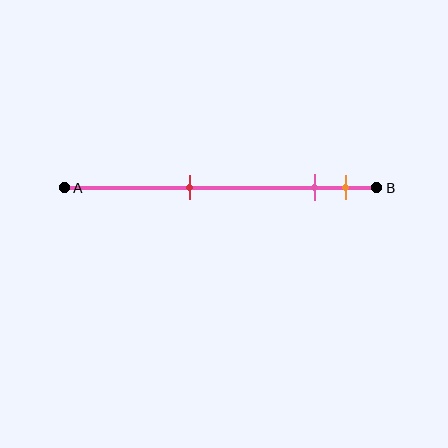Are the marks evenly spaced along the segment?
No, the marks are not evenly spaced.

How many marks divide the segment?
There are 3 marks dividing the segment.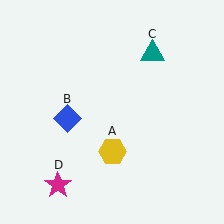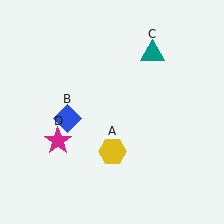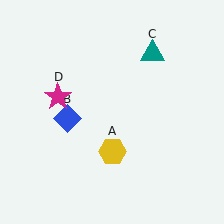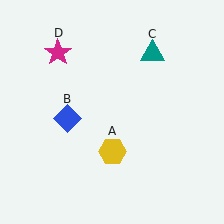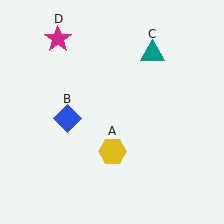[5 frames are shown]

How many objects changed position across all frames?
1 object changed position: magenta star (object D).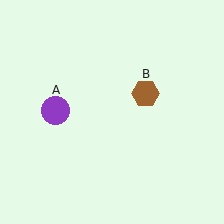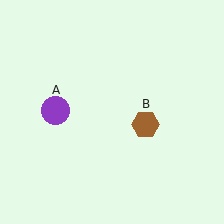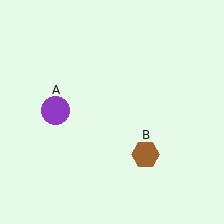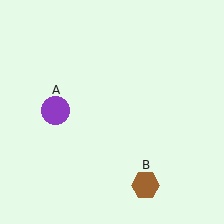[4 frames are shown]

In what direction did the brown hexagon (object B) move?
The brown hexagon (object B) moved down.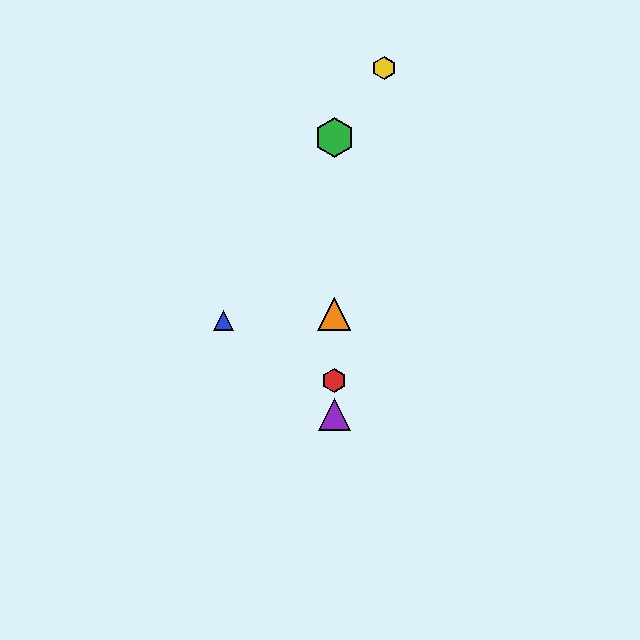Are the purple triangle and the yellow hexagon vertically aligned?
No, the purple triangle is at x≈334 and the yellow hexagon is at x≈384.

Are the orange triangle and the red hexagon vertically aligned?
Yes, both are at x≈334.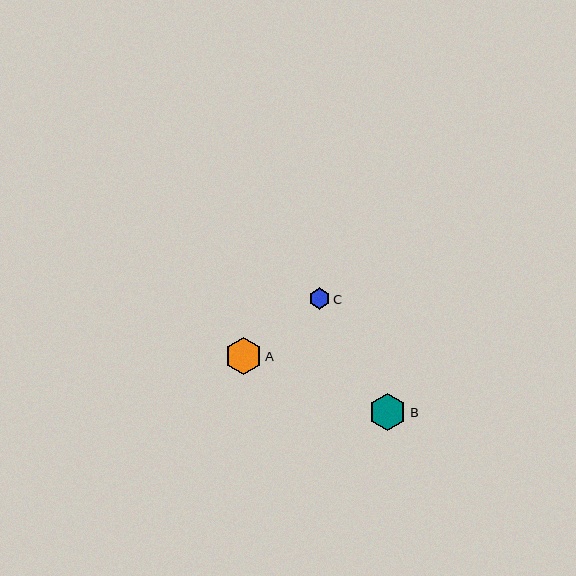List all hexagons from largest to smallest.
From largest to smallest: B, A, C.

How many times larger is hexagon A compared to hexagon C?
Hexagon A is approximately 1.8 times the size of hexagon C.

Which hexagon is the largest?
Hexagon B is the largest with a size of approximately 38 pixels.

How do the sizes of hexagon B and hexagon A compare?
Hexagon B and hexagon A are approximately the same size.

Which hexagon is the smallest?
Hexagon C is the smallest with a size of approximately 21 pixels.